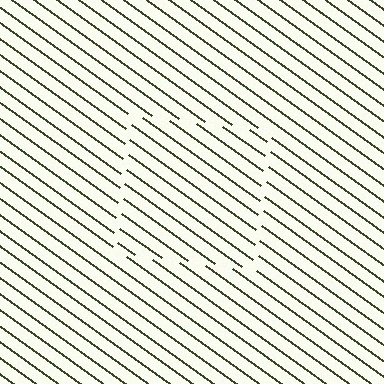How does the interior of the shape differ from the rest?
The interior of the shape contains the same grating, shifted by half a period — the contour is defined by the phase discontinuity where line-ends from the inner and outer gratings abut.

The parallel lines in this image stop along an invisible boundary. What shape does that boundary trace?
An illusory square. The interior of the shape contains the same grating, shifted by half a period — the contour is defined by the phase discontinuity where line-ends from the inner and outer gratings abut.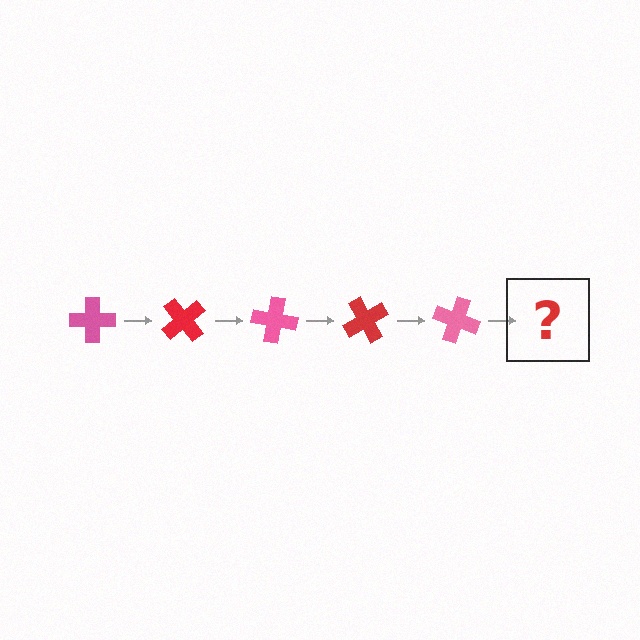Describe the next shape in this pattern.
It should be a red cross, rotated 250 degrees from the start.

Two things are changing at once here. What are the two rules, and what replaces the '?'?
The two rules are that it rotates 50 degrees each step and the color cycles through pink and red. The '?' should be a red cross, rotated 250 degrees from the start.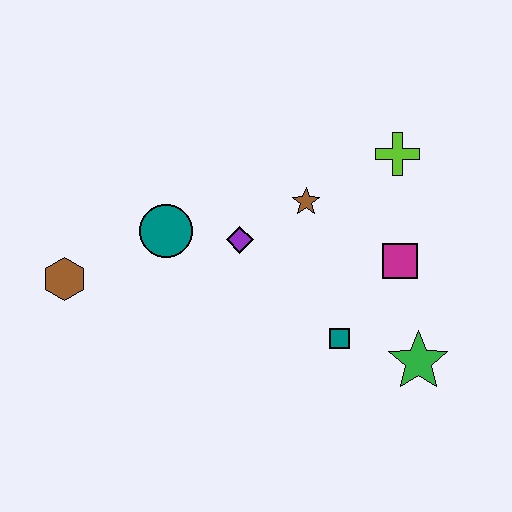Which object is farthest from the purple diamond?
The green star is farthest from the purple diamond.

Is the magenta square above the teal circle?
No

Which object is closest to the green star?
The teal square is closest to the green star.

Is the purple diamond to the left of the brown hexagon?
No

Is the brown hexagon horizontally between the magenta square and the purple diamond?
No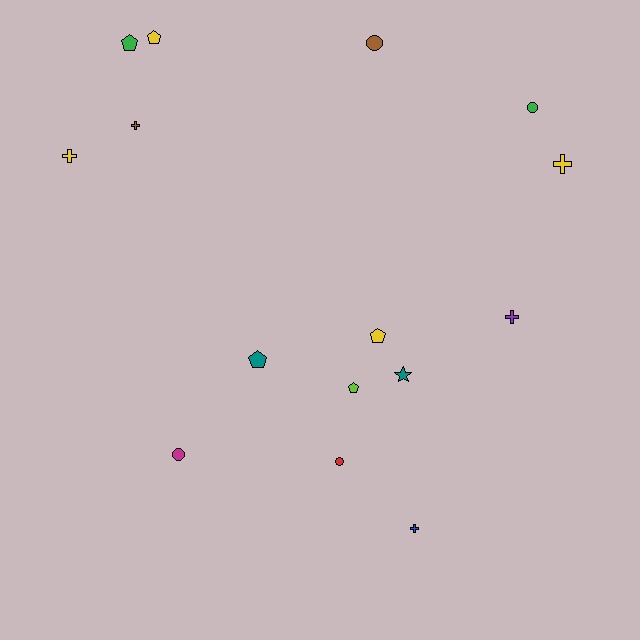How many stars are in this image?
There is 1 star.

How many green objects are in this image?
There are 2 green objects.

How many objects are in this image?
There are 15 objects.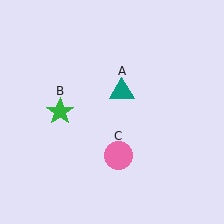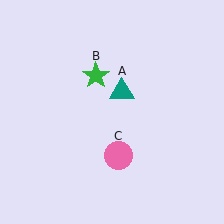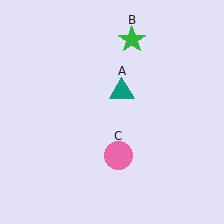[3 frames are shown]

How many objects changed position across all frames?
1 object changed position: green star (object B).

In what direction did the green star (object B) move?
The green star (object B) moved up and to the right.